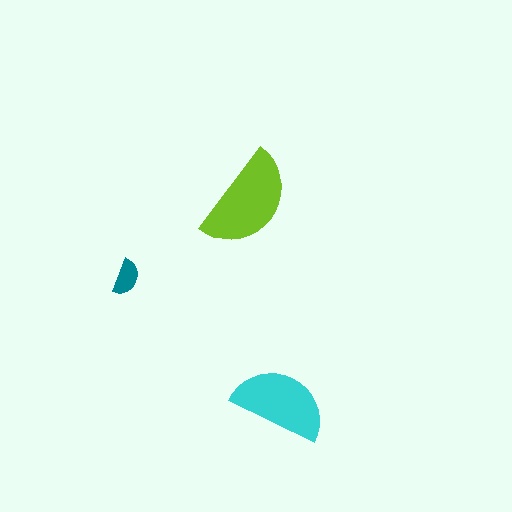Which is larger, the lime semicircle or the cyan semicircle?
The lime one.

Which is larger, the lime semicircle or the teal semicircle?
The lime one.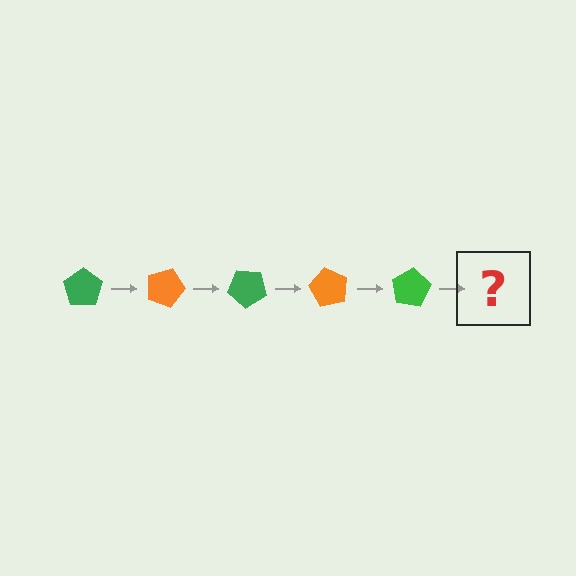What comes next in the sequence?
The next element should be an orange pentagon, rotated 100 degrees from the start.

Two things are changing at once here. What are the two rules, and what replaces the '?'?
The two rules are that it rotates 20 degrees each step and the color cycles through green and orange. The '?' should be an orange pentagon, rotated 100 degrees from the start.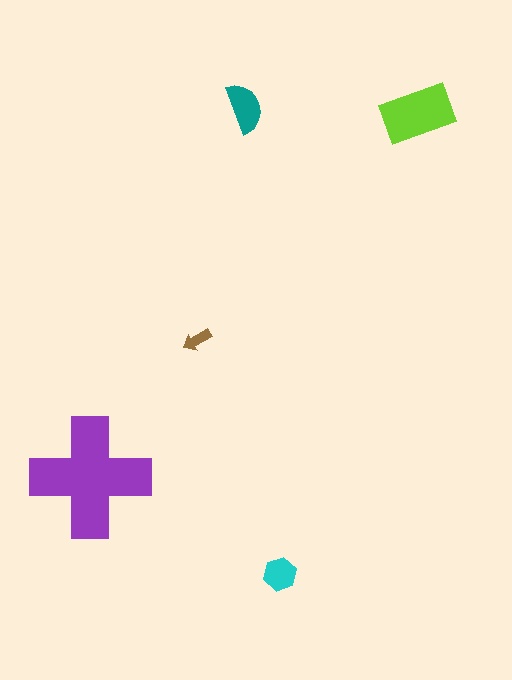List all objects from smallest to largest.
The brown arrow, the cyan hexagon, the teal semicircle, the lime rectangle, the purple cross.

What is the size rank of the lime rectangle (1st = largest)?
2nd.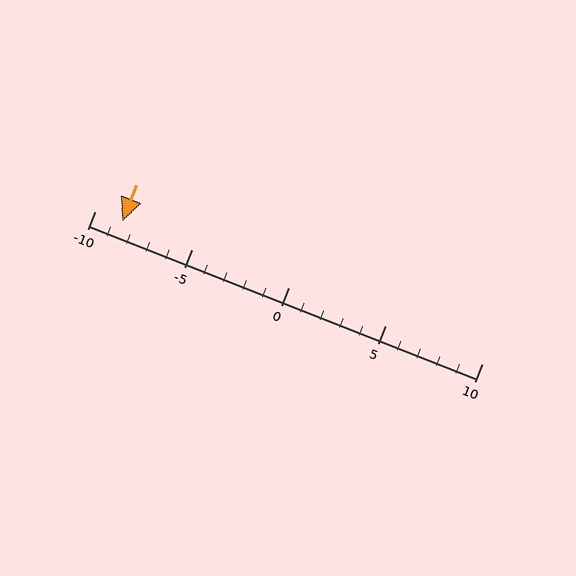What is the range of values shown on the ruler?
The ruler shows values from -10 to 10.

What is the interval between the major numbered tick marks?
The major tick marks are spaced 5 units apart.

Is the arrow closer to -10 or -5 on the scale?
The arrow is closer to -10.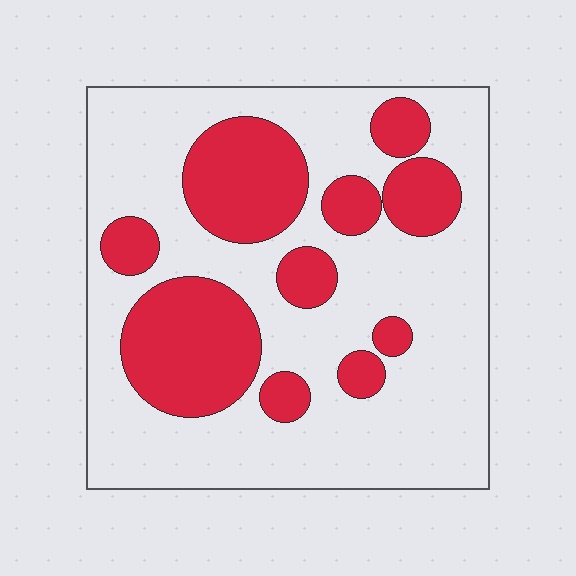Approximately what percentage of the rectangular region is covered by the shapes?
Approximately 30%.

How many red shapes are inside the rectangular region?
10.